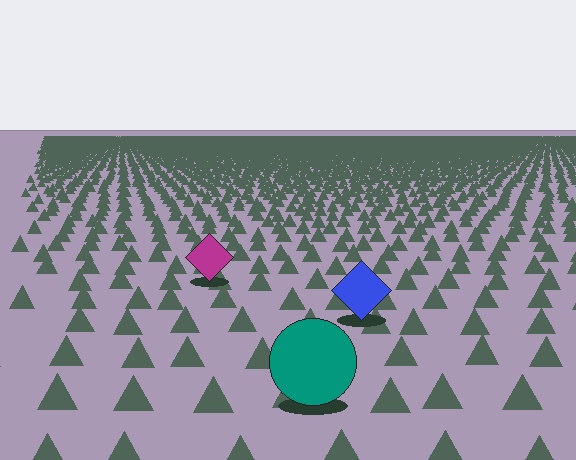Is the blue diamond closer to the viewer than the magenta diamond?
Yes. The blue diamond is closer — you can tell from the texture gradient: the ground texture is coarser near it.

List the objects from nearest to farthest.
From nearest to farthest: the teal circle, the blue diamond, the magenta diamond.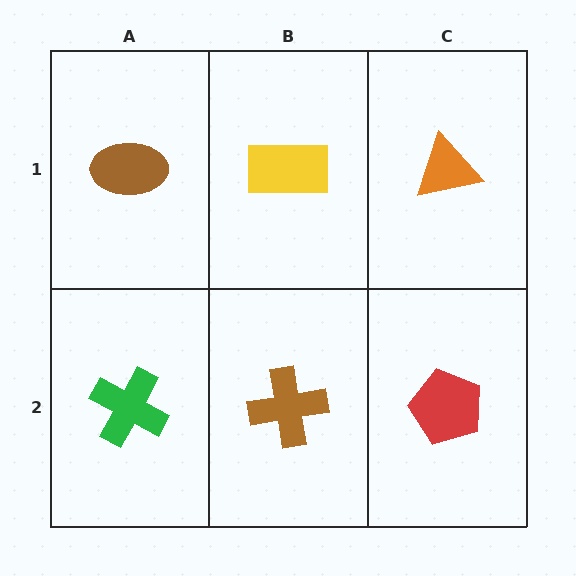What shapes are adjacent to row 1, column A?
A green cross (row 2, column A), a yellow rectangle (row 1, column B).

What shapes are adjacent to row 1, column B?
A brown cross (row 2, column B), a brown ellipse (row 1, column A), an orange triangle (row 1, column C).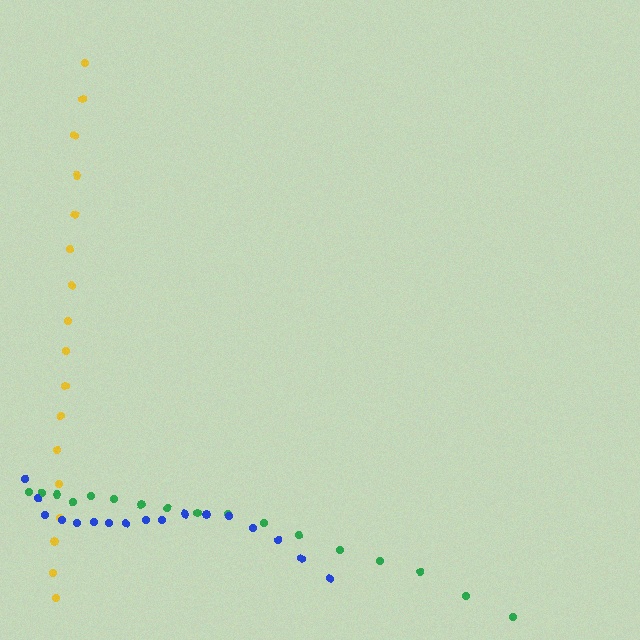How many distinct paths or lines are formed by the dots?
There are 3 distinct paths.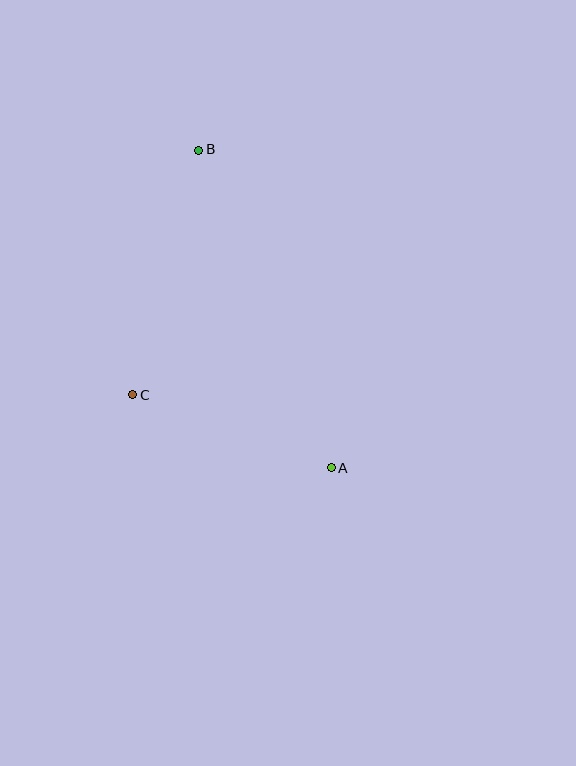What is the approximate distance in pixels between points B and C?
The distance between B and C is approximately 253 pixels.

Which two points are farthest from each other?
Points A and B are farthest from each other.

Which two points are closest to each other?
Points A and C are closest to each other.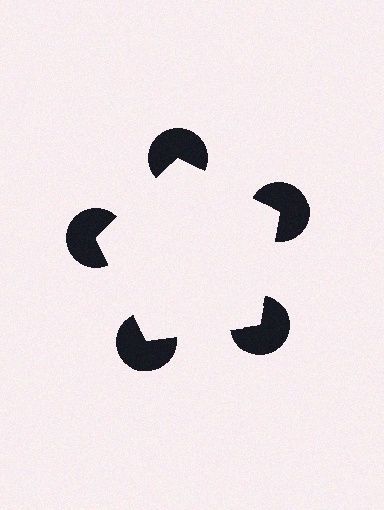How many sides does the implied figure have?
5 sides.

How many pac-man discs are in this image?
There are 5 — one at each vertex of the illusory pentagon.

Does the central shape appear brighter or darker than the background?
It typically appears slightly brighter than the background, even though no actual brightness change is drawn.